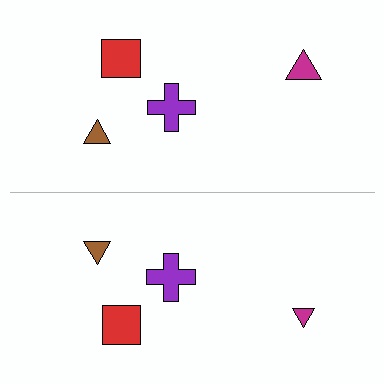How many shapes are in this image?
There are 8 shapes in this image.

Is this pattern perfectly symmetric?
No, the pattern is not perfectly symmetric. The magenta triangle on the bottom side has a different size than its mirror counterpart.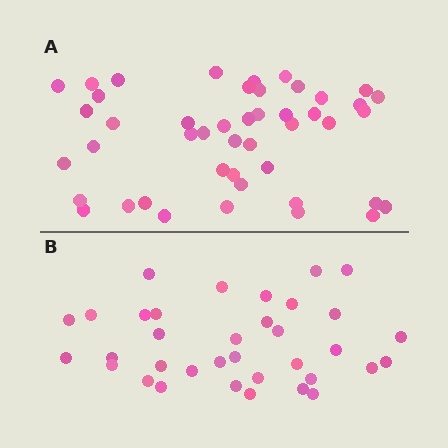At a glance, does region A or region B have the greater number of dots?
Region A (the top region) has more dots.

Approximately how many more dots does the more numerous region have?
Region A has roughly 12 or so more dots than region B.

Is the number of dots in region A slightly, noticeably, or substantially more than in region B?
Region A has noticeably more, but not dramatically so. The ratio is roughly 1.3 to 1.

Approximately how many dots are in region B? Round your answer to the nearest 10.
About 40 dots. (The exact count is 35, which rounds to 40.)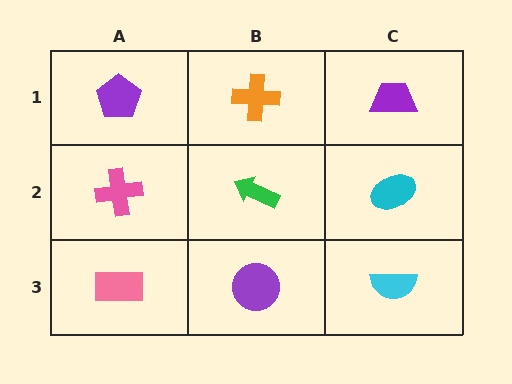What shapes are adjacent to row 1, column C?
A cyan ellipse (row 2, column C), an orange cross (row 1, column B).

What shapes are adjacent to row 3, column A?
A pink cross (row 2, column A), a purple circle (row 3, column B).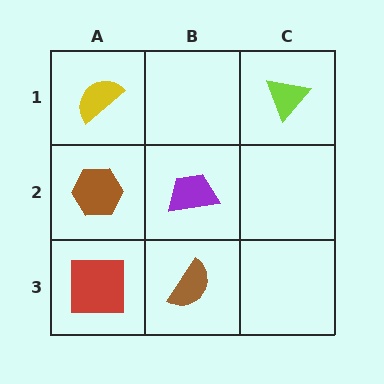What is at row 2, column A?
A brown hexagon.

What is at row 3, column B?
A brown semicircle.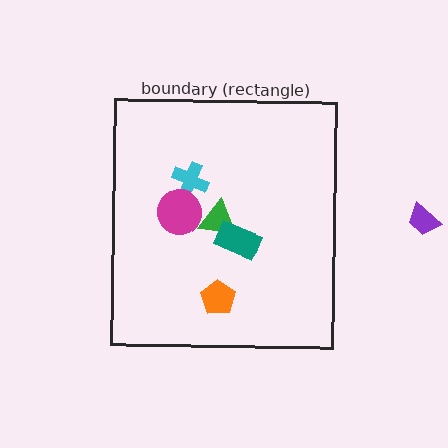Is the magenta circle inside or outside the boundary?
Inside.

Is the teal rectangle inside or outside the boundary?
Inside.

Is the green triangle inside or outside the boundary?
Inside.